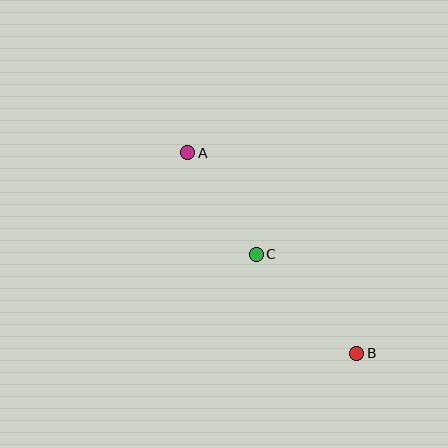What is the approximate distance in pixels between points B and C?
The distance between B and C is approximately 141 pixels.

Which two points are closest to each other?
Points A and C are closest to each other.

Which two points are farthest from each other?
Points A and B are farthest from each other.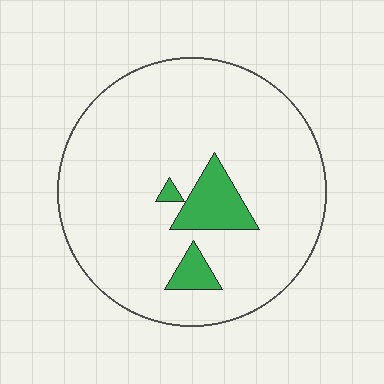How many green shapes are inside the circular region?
3.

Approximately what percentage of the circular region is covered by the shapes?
Approximately 10%.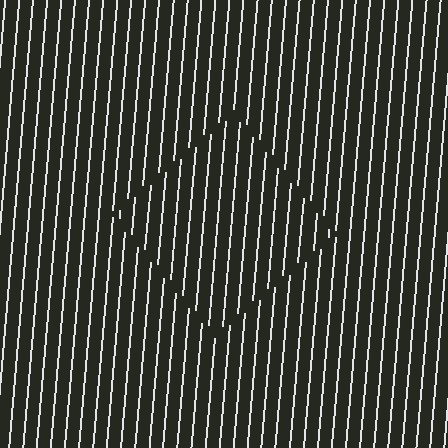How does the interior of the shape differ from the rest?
The interior of the shape contains the same grating, shifted by half a period — the contour is defined by the phase discontinuity where line-ends from the inner and outer gratings abut.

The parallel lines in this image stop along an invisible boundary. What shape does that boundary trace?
An illusory square. The interior of the shape contains the same grating, shifted by half a period — the contour is defined by the phase discontinuity where line-ends from the inner and outer gratings abut.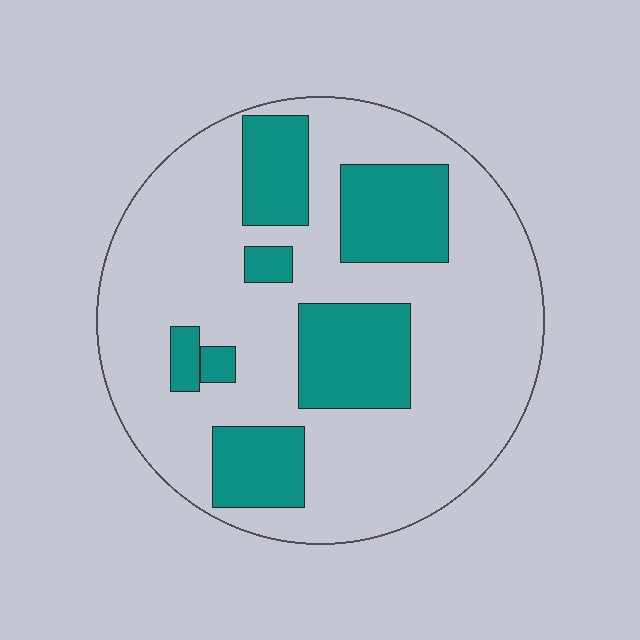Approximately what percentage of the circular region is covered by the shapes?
Approximately 25%.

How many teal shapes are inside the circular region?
7.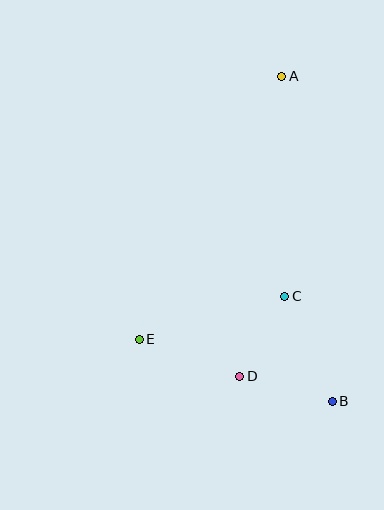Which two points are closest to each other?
Points C and D are closest to each other.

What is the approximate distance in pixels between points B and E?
The distance between B and E is approximately 203 pixels.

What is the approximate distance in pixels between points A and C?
The distance between A and C is approximately 220 pixels.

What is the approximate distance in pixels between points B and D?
The distance between B and D is approximately 96 pixels.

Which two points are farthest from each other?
Points A and B are farthest from each other.